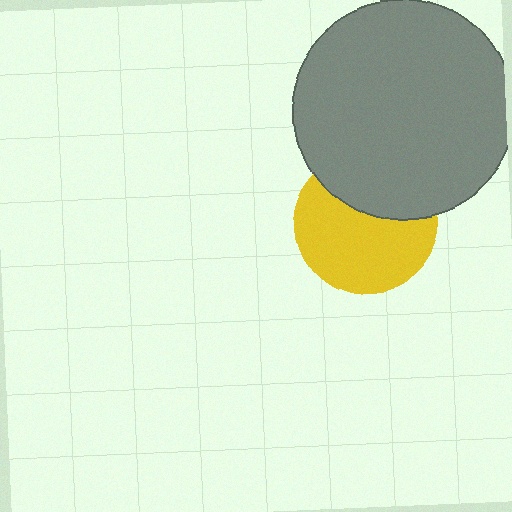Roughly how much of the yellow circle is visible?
About half of it is visible (roughly 63%).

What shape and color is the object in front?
The object in front is a gray circle.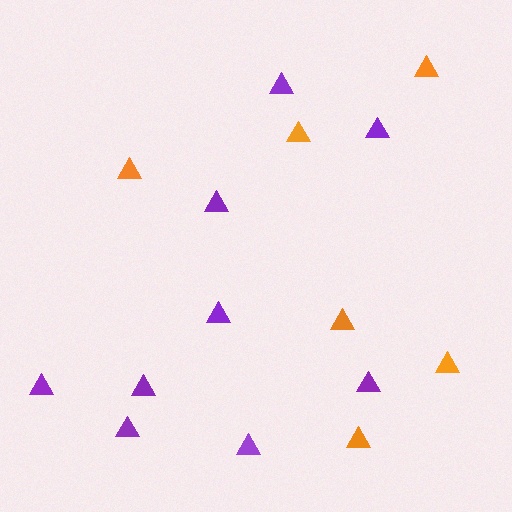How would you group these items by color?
There are 2 groups: one group of purple triangles (9) and one group of orange triangles (6).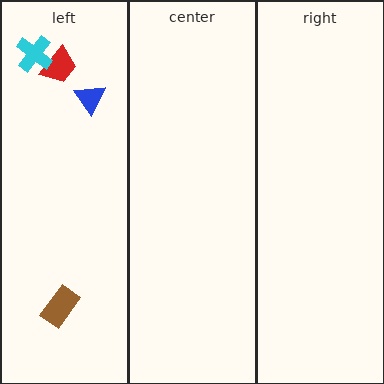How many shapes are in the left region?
4.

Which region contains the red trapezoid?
The left region.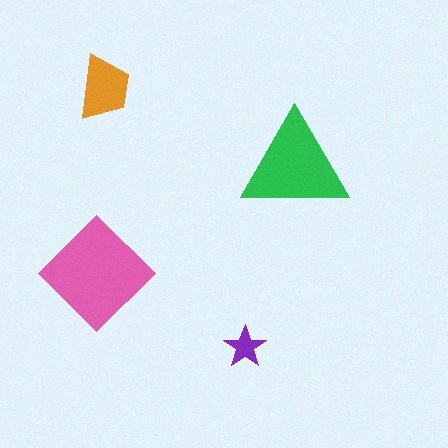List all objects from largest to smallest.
The pink diamond, the green triangle, the orange trapezoid, the purple star.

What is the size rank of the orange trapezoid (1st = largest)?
3rd.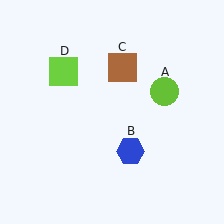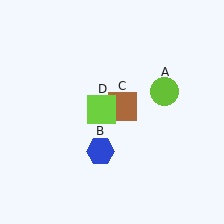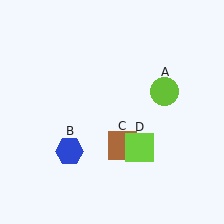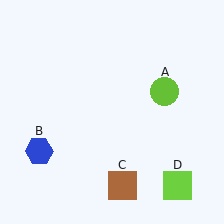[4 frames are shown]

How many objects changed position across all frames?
3 objects changed position: blue hexagon (object B), brown square (object C), lime square (object D).